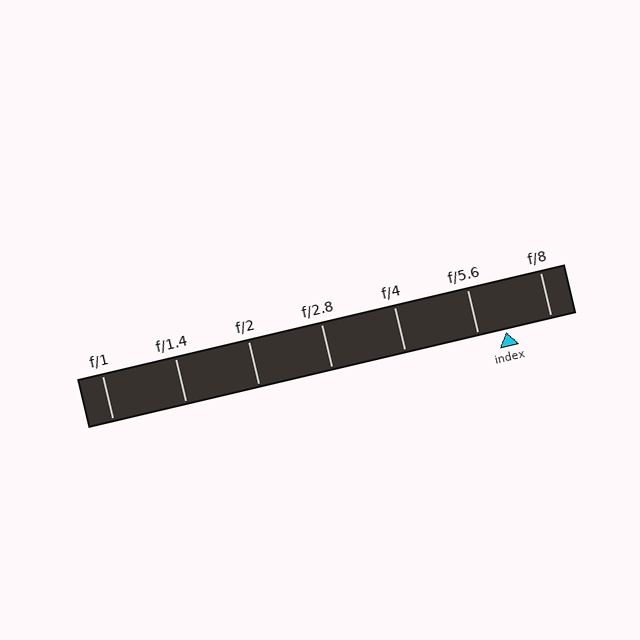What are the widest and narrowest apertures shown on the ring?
The widest aperture shown is f/1 and the narrowest is f/8.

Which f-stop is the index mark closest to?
The index mark is closest to f/5.6.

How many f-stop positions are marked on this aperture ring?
There are 7 f-stop positions marked.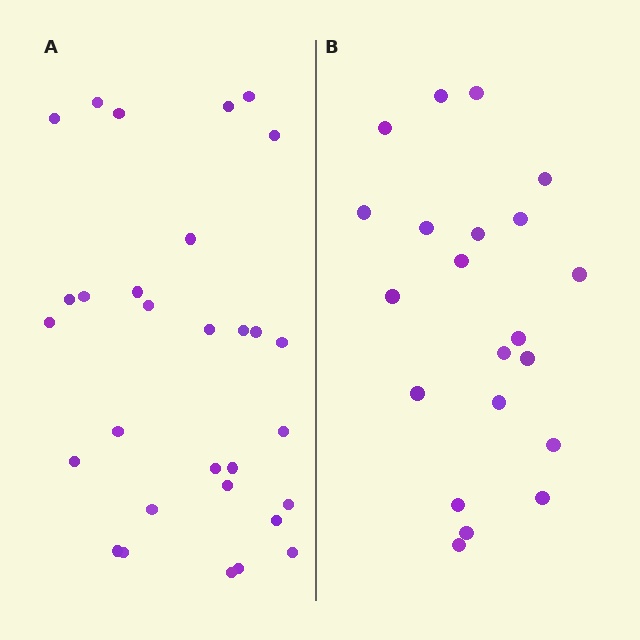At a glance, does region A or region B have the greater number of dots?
Region A (the left region) has more dots.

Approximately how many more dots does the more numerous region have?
Region A has roughly 8 or so more dots than region B.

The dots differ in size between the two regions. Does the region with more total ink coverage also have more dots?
No. Region B has more total ink coverage because its dots are larger, but region A actually contains more individual dots. Total area can be misleading — the number of items is what matters here.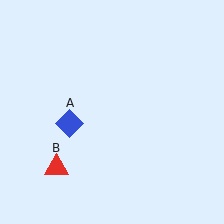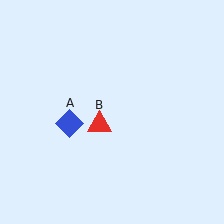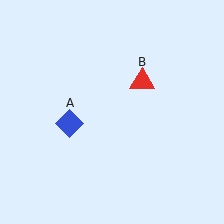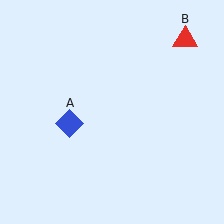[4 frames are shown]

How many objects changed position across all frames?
1 object changed position: red triangle (object B).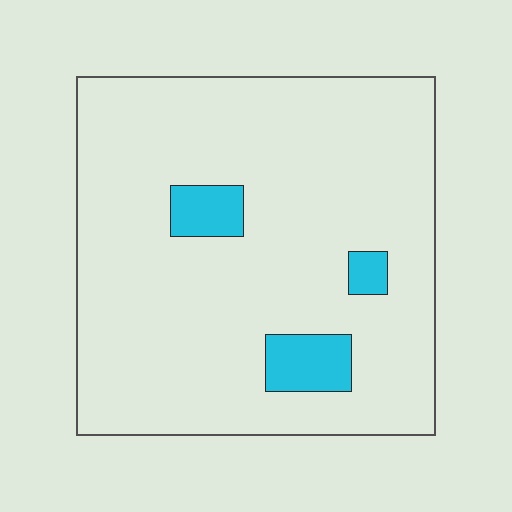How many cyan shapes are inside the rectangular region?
3.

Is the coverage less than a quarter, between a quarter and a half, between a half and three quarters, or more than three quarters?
Less than a quarter.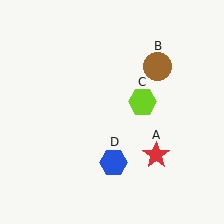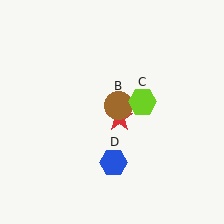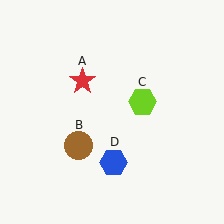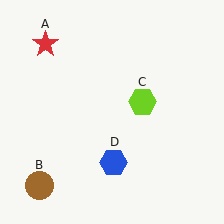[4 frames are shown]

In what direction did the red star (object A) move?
The red star (object A) moved up and to the left.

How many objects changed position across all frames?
2 objects changed position: red star (object A), brown circle (object B).